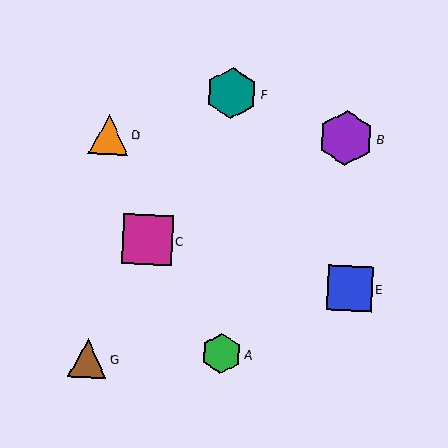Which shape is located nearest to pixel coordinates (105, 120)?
The orange triangle (labeled D) at (109, 135) is nearest to that location.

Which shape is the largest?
The purple hexagon (labeled B) is the largest.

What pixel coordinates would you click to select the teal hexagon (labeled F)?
Click at (232, 93) to select the teal hexagon F.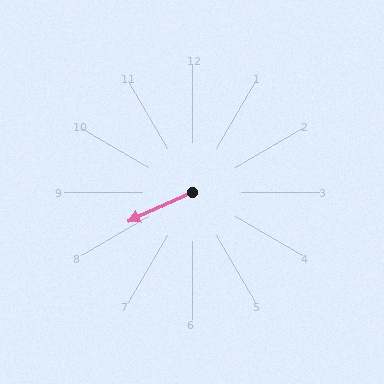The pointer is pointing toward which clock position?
Roughly 8 o'clock.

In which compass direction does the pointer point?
Southwest.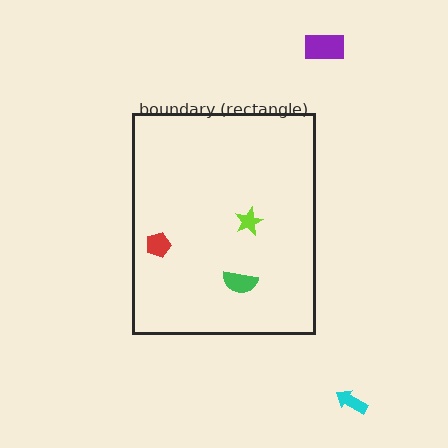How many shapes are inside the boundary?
3 inside, 2 outside.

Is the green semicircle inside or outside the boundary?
Inside.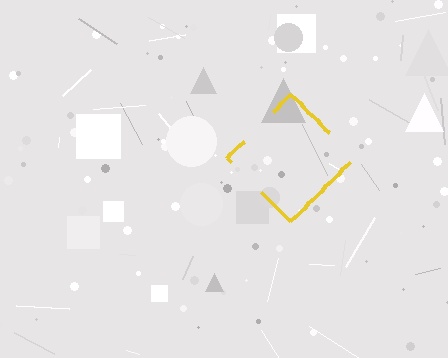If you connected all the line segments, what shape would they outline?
They would outline a diamond.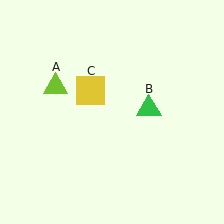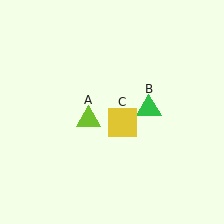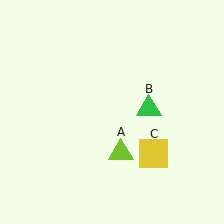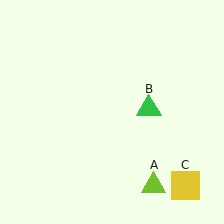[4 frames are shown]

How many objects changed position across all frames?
2 objects changed position: lime triangle (object A), yellow square (object C).